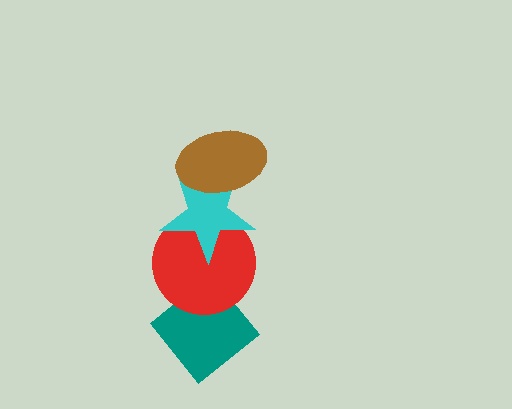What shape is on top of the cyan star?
The brown ellipse is on top of the cyan star.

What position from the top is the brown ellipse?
The brown ellipse is 1st from the top.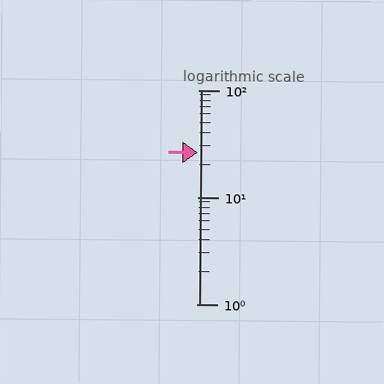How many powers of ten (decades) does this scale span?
The scale spans 2 decades, from 1 to 100.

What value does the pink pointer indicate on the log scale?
The pointer indicates approximately 26.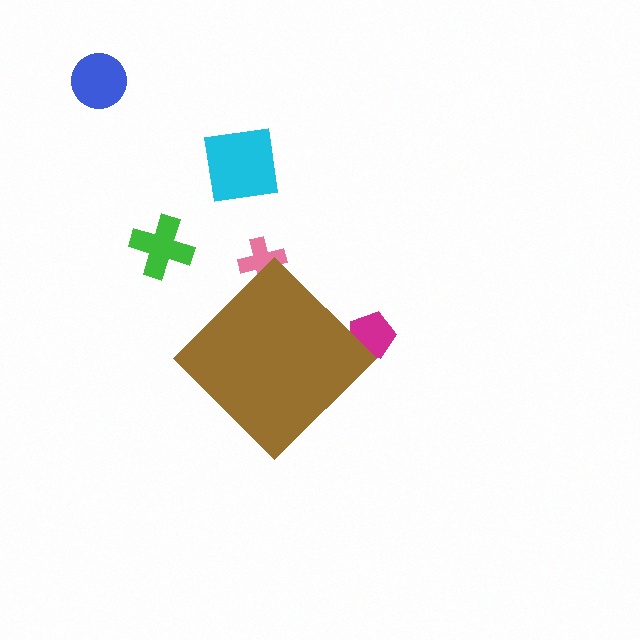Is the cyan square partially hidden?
No, the cyan square is fully visible.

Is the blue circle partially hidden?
No, the blue circle is fully visible.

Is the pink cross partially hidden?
Yes, the pink cross is partially hidden behind the brown diamond.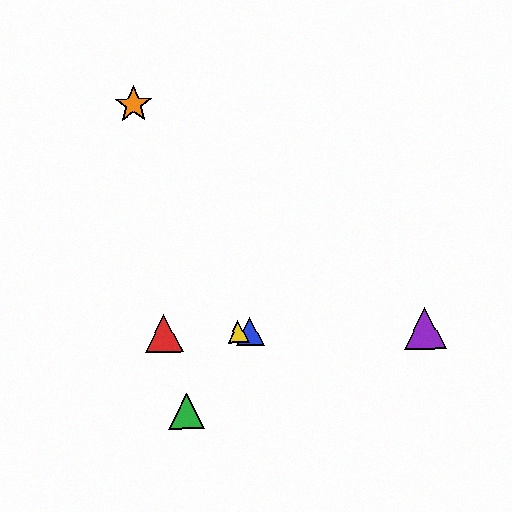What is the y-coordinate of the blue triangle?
The blue triangle is at y≈332.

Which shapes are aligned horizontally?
The red triangle, the blue triangle, the yellow triangle, the purple triangle are aligned horizontally.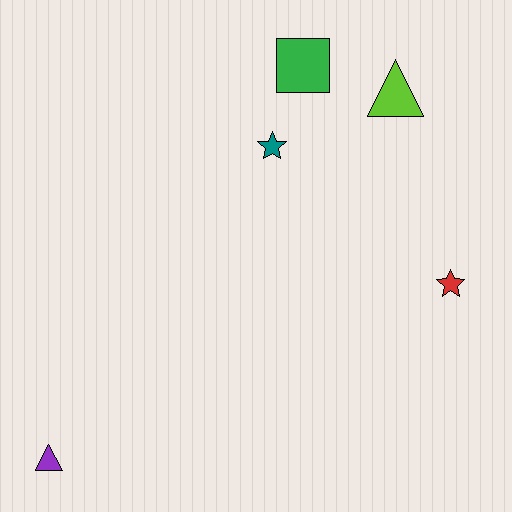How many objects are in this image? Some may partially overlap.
There are 5 objects.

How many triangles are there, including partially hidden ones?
There are 2 triangles.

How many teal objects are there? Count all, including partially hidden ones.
There is 1 teal object.